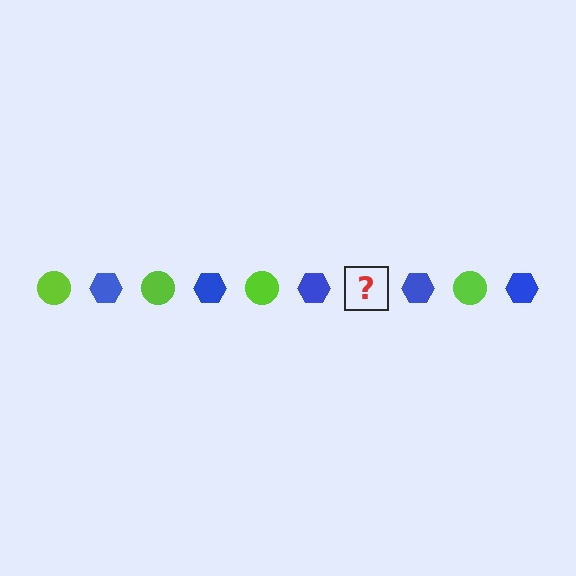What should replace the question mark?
The question mark should be replaced with a lime circle.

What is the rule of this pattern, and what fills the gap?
The rule is that the pattern alternates between lime circle and blue hexagon. The gap should be filled with a lime circle.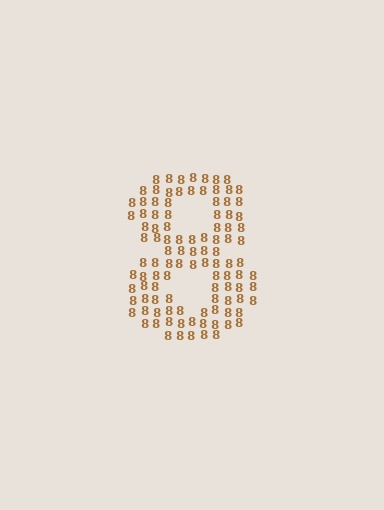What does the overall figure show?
The overall figure shows the digit 8.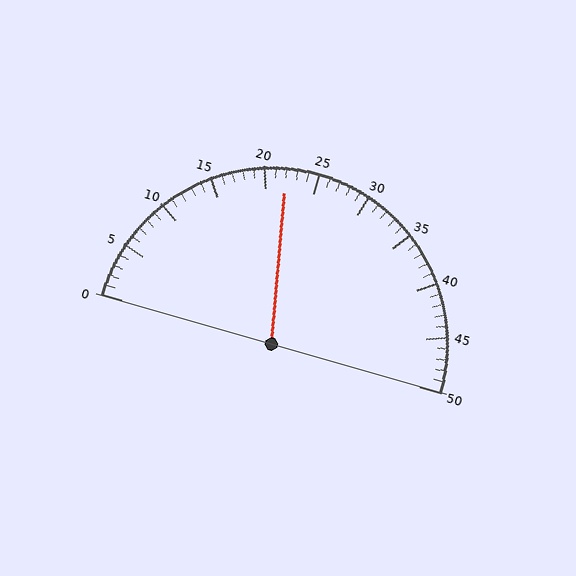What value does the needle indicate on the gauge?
The needle indicates approximately 22.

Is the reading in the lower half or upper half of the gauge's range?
The reading is in the lower half of the range (0 to 50).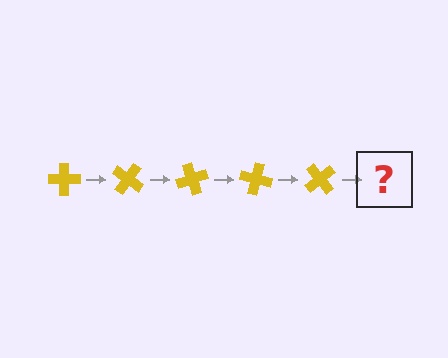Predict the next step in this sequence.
The next step is a yellow cross rotated 175 degrees.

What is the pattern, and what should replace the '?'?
The pattern is that the cross rotates 35 degrees each step. The '?' should be a yellow cross rotated 175 degrees.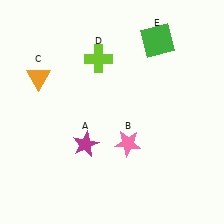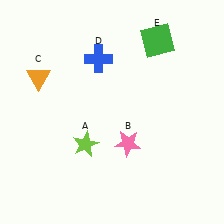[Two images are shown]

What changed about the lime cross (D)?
In Image 1, D is lime. In Image 2, it changed to blue.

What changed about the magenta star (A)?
In Image 1, A is magenta. In Image 2, it changed to lime.